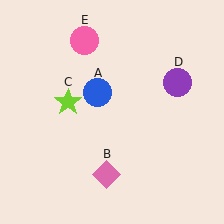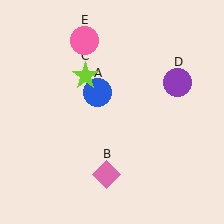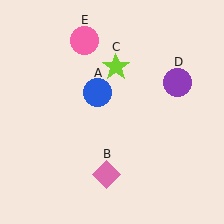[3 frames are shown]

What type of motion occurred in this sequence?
The lime star (object C) rotated clockwise around the center of the scene.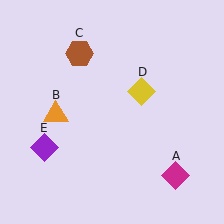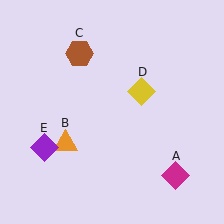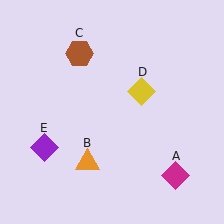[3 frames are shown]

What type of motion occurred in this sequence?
The orange triangle (object B) rotated counterclockwise around the center of the scene.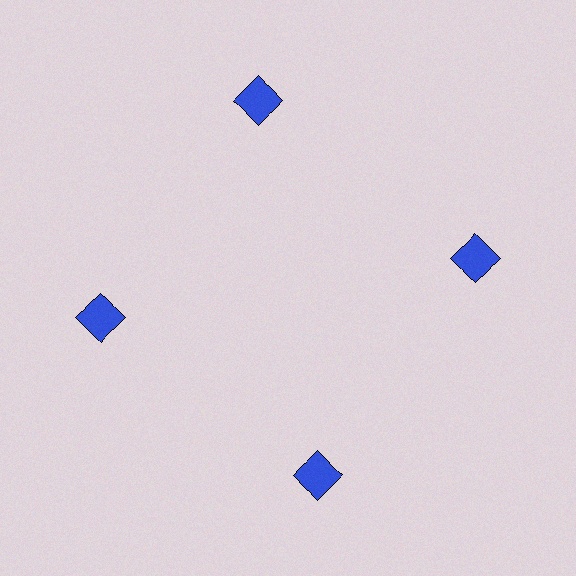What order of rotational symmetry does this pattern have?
This pattern has 4-fold rotational symmetry.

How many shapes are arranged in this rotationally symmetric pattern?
There are 4 shapes, arranged in 4 groups of 1.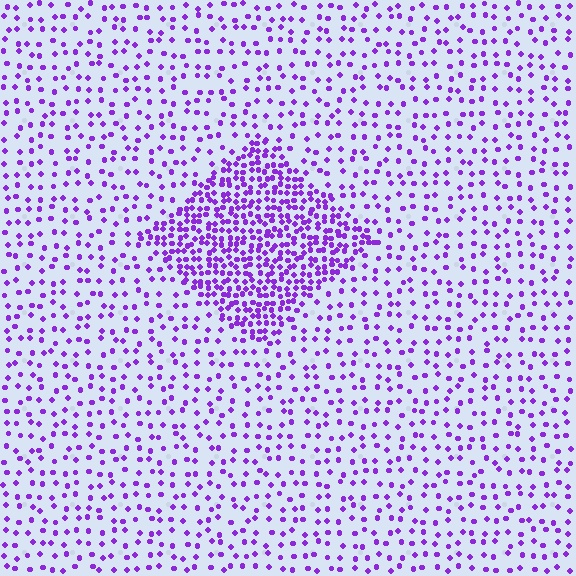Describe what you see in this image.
The image contains small purple elements arranged at two different densities. A diamond-shaped region is visible where the elements are more densely packed than the surrounding area.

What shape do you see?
I see a diamond.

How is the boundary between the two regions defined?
The boundary is defined by a change in element density (approximately 2.7x ratio). All elements are the same color, size, and shape.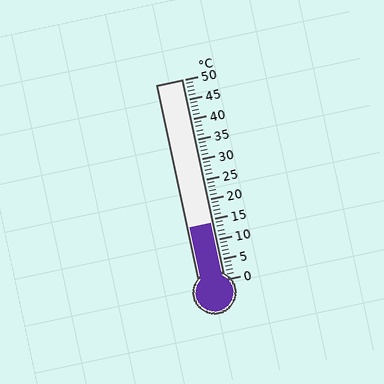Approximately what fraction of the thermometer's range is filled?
The thermometer is filled to approximately 30% of its range.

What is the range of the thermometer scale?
The thermometer scale ranges from 0°C to 50°C.